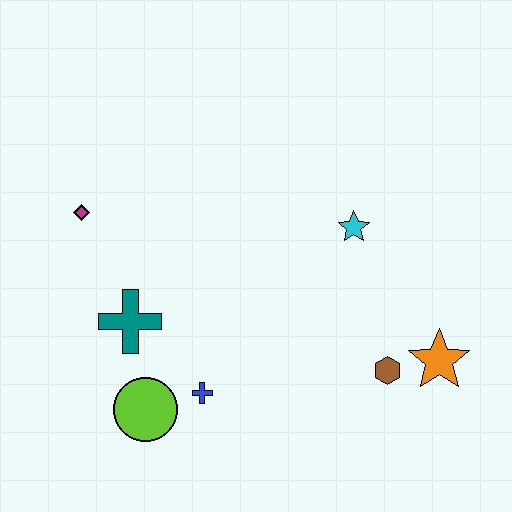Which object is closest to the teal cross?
The lime circle is closest to the teal cross.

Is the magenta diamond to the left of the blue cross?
Yes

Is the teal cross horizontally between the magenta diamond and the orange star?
Yes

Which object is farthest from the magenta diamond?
The orange star is farthest from the magenta diamond.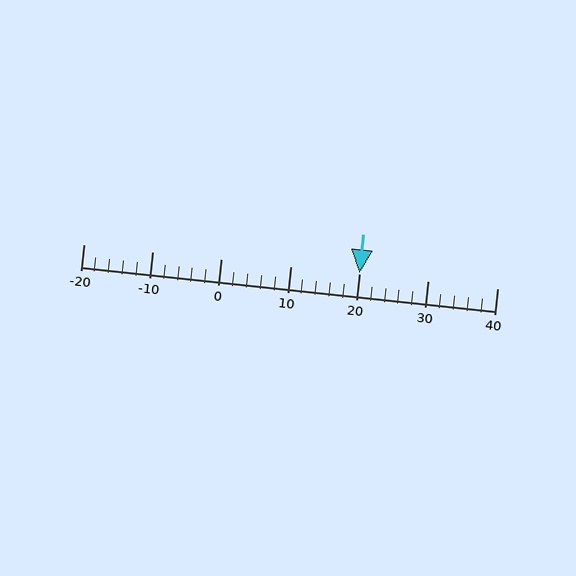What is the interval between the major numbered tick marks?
The major tick marks are spaced 10 units apart.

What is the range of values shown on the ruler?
The ruler shows values from -20 to 40.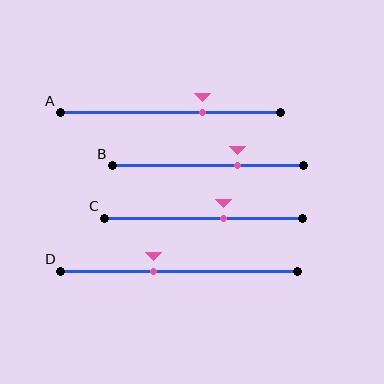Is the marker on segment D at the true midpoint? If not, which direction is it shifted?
No, the marker on segment D is shifted to the left by about 11% of the segment length.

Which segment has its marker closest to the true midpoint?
Segment C has its marker closest to the true midpoint.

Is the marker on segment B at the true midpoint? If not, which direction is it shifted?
No, the marker on segment B is shifted to the right by about 15% of the segment length.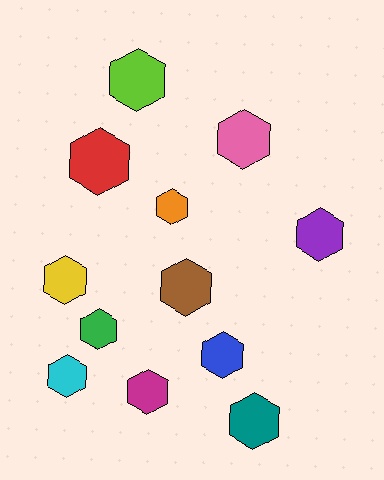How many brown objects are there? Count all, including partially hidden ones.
There is 1 brown object.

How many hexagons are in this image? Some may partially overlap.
There are 12 hexagons.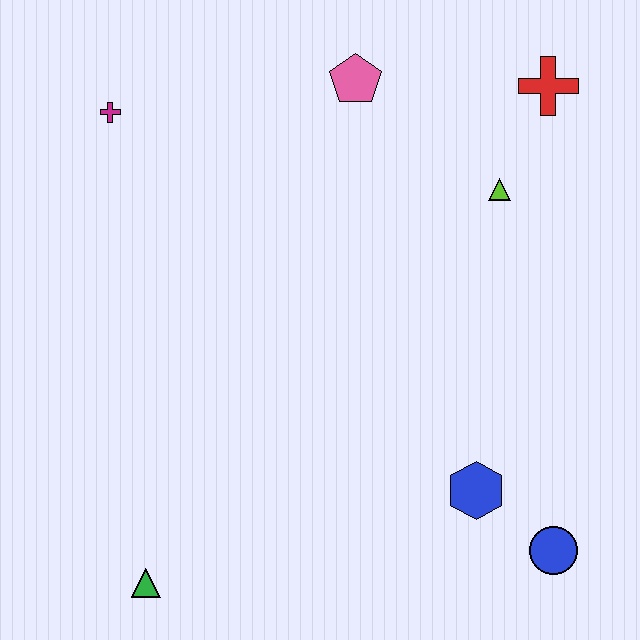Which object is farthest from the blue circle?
The magenta cross is farthest from the blue circle.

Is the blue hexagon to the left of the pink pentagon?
No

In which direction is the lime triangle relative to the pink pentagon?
The lime triangle is to the right of the pink pentagon.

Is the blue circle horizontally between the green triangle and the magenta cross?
No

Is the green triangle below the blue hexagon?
Yes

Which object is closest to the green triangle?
The blue hexagon is closest to the green triangle.